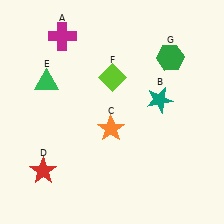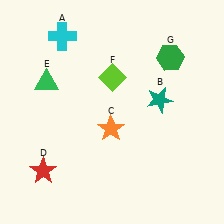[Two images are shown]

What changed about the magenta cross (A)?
In Image 1, A is magenta. In Image 2, it changed to cyan.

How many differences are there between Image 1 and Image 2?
There is 1 difference between the two images.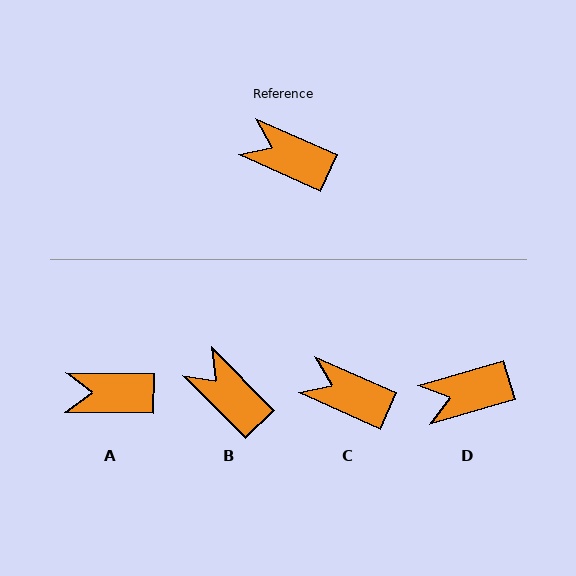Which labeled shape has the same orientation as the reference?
C.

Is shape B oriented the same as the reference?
No, it is off by about 21 degrees.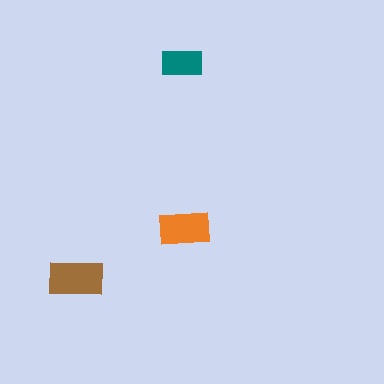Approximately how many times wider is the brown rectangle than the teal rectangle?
About 1.5 times wider.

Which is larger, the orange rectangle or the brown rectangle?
The brown one.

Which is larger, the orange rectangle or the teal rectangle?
The orange one.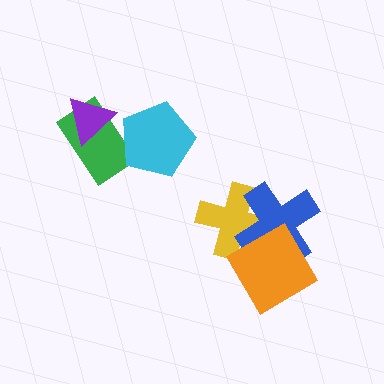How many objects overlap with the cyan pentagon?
1 object overlaps with the cyan pentagon.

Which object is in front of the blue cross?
The orange square is in front of the blue cross.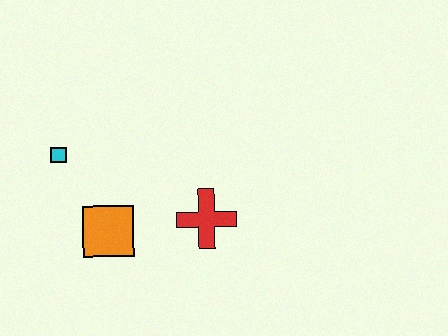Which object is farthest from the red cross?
The cyan square is farthest from the red cross.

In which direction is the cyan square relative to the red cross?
The cyan square is to the left of the red cross.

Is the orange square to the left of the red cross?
Yes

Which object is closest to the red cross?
The orange square is closest to the red cross.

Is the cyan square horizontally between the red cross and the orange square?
No